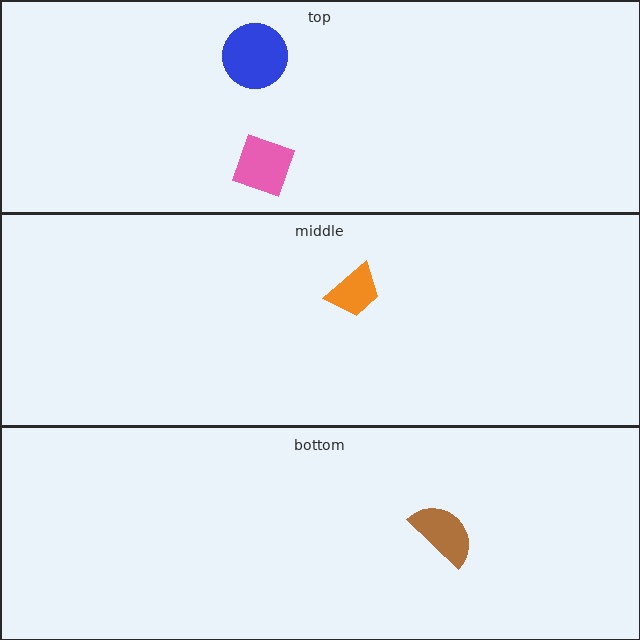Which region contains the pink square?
The top region.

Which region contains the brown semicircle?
The bottom region.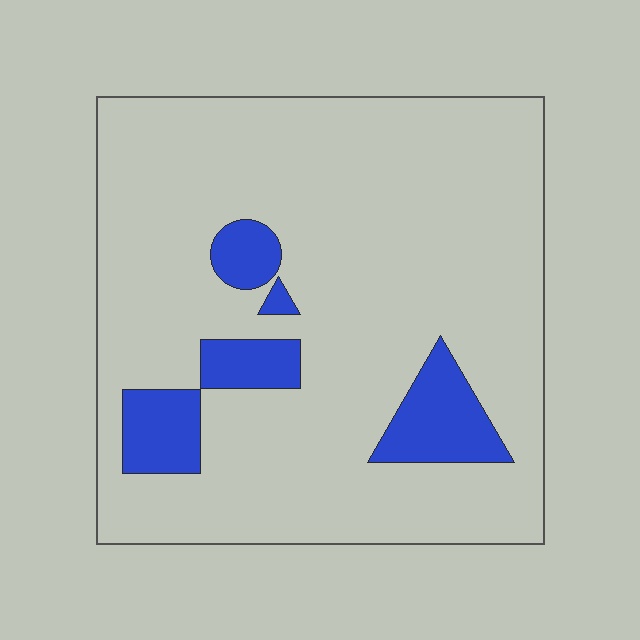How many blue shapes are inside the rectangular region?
5.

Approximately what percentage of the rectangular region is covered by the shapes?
Approximately 15%.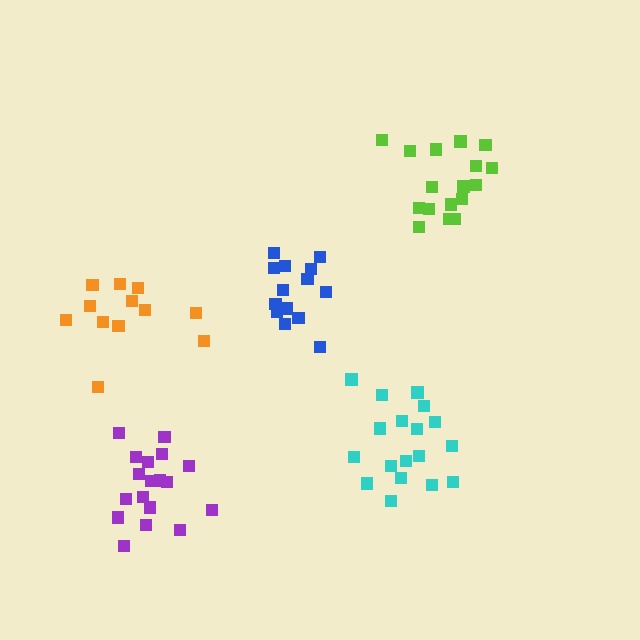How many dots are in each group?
Group 1: 17 dots, Group 2: 18 dots, Group 3: 14 dots, Group 4: 18 dots, Group 5: 12 dots (79 total).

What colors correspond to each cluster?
The clusters are colored: lime, cyan, blue, purple, orange.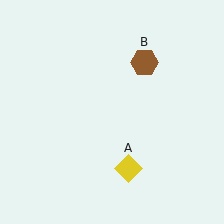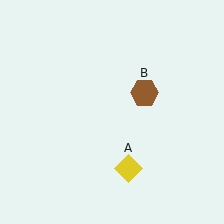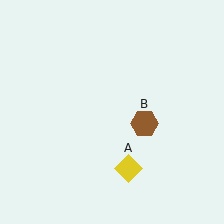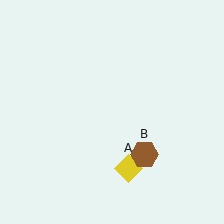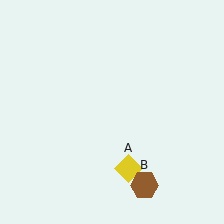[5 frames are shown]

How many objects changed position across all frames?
1 object changed position: brown hexagon (object B).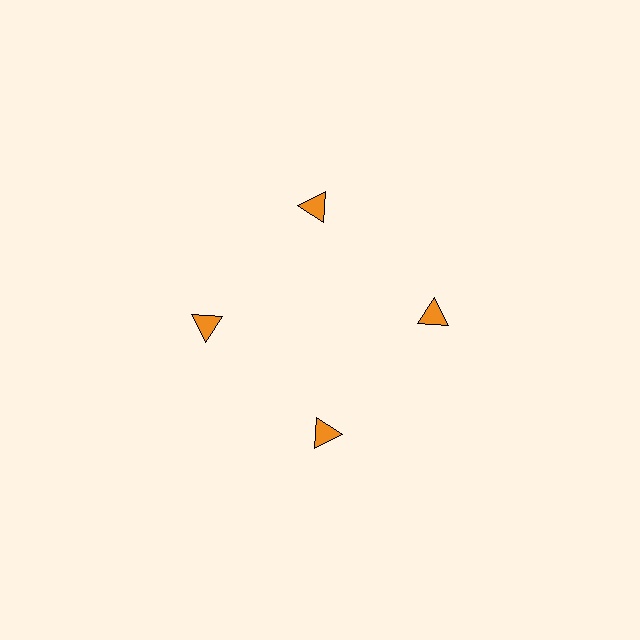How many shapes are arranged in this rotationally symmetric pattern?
There are 4 shapes, arranged in 4 groups of 1.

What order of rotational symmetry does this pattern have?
This pattern has 4-fold rotational symmetry.